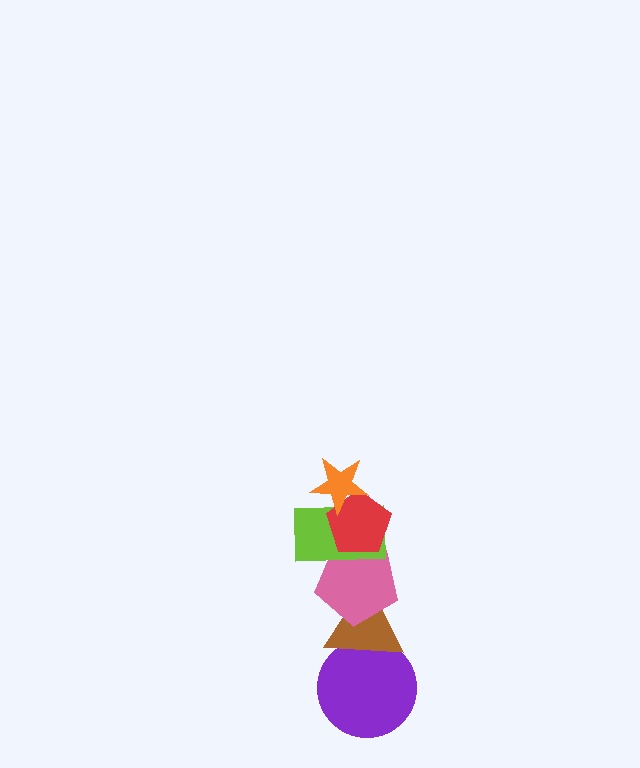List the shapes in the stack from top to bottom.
From top to bottom: the orange star, the red pentagon, the lime rectangle, the pink pentagon, the brown triangle, the purple circle.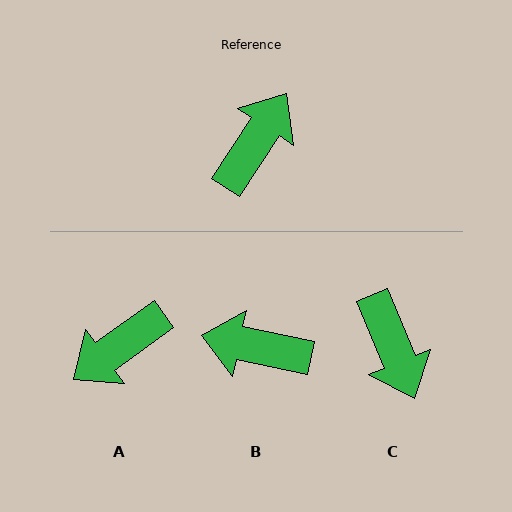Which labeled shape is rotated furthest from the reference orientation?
A, about 159 degrees away.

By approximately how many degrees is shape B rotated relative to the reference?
Approximately 112 degrees counter-clockwise.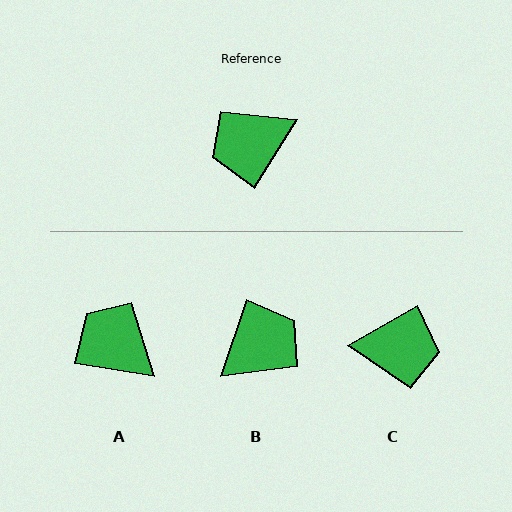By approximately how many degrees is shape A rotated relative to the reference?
Approximately 67 degrees clockwise.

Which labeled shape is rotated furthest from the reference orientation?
B, about 166 degrees away.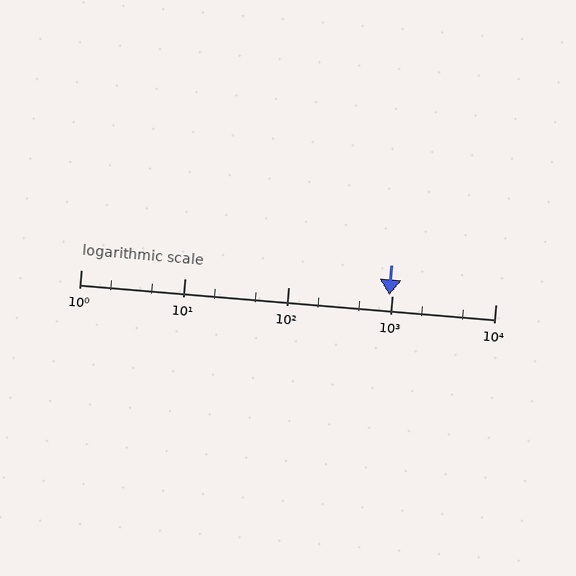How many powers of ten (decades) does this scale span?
The scale spans 4 decades, from 1 to 10000.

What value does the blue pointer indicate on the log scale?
The pointer indicates approximately 940.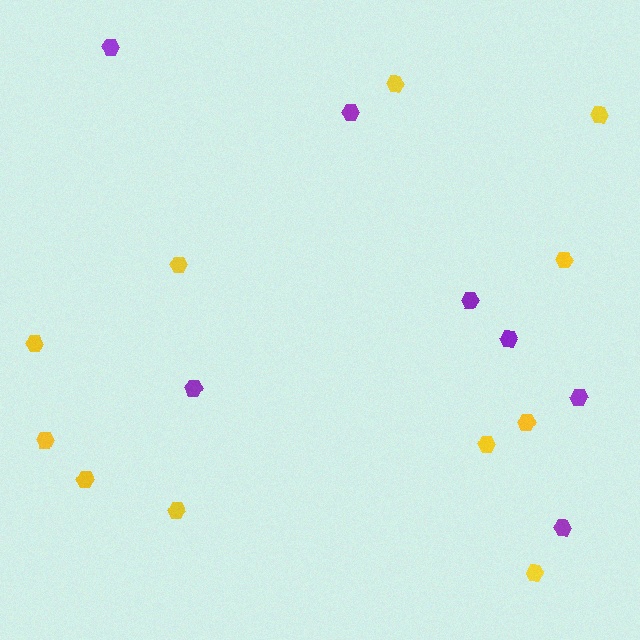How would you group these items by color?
There are 2 groups: one group of purple hexagons (7) and one group of yellow hexagons (11).